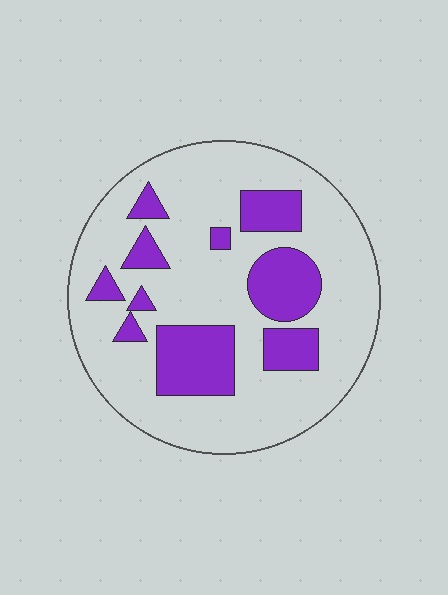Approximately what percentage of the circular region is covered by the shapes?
Approximately 25%.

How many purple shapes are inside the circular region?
10.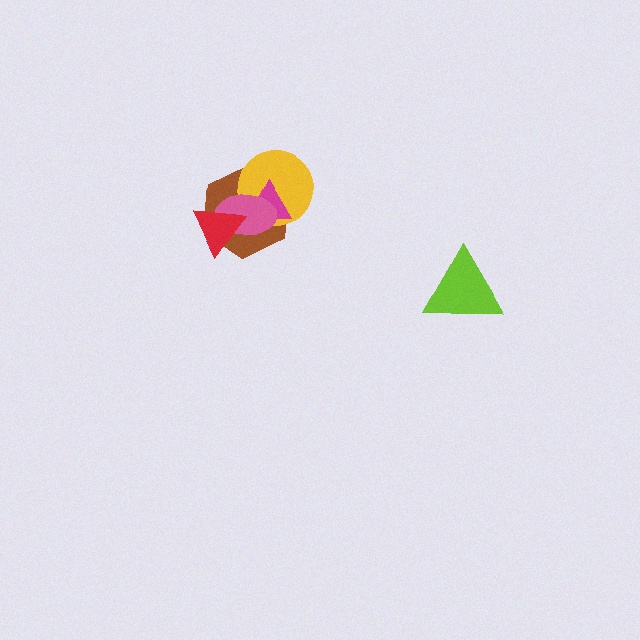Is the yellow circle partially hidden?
Yes, it is partially covered by another shape.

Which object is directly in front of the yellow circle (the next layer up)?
The magenta triangle is directly in front of the yellow circle.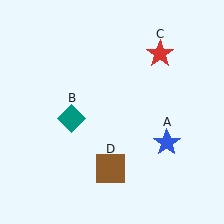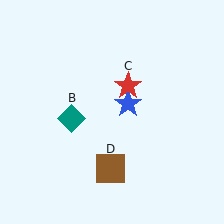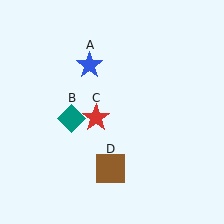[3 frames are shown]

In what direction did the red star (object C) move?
The red star (object C) moved down and to the left.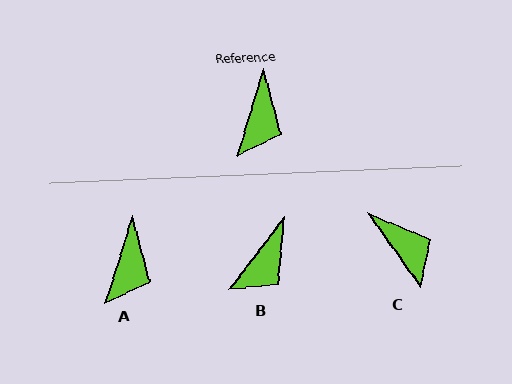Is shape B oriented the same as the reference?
No, it is off by about 21 degrees.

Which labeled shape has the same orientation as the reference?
A.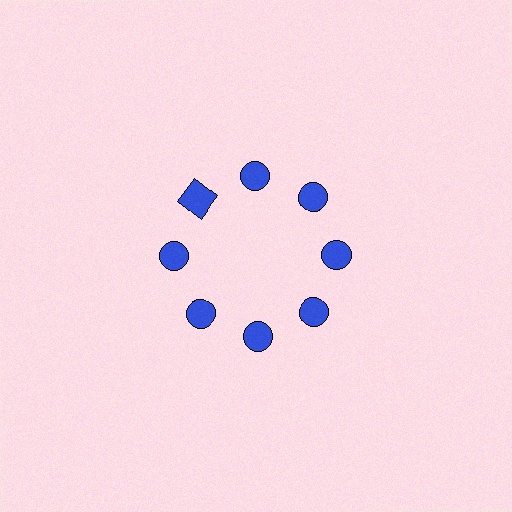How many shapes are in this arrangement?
There are 8 shapes arranged in a ring pattern.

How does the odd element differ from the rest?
It has a different shape: square instead of circle.